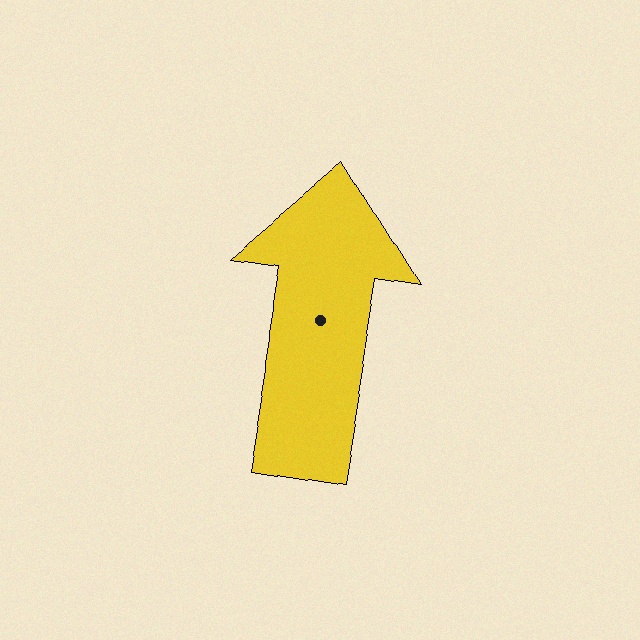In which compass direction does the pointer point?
North.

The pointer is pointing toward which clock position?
Roughly 12 o'clock.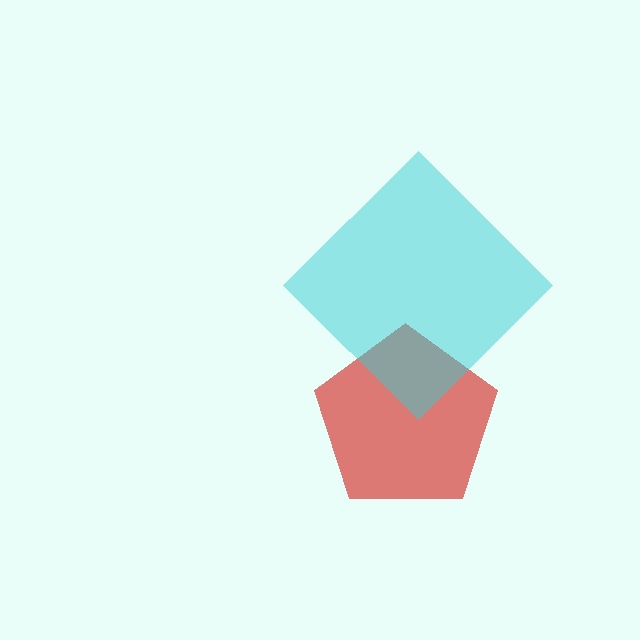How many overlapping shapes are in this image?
There are 2 overlapping shapes in the image.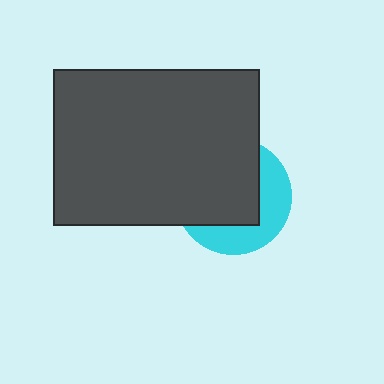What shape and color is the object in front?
The object in front is a dark gray rectangle.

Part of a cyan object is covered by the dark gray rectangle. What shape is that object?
It is a circle.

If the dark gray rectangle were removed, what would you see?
You would see the complete cyan circle.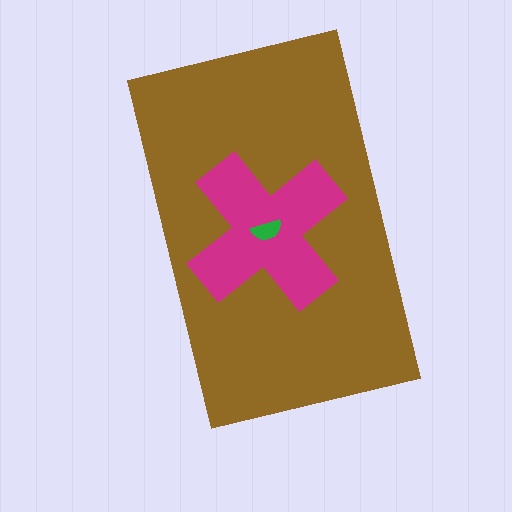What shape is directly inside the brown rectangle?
The magenta cross.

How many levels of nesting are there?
3.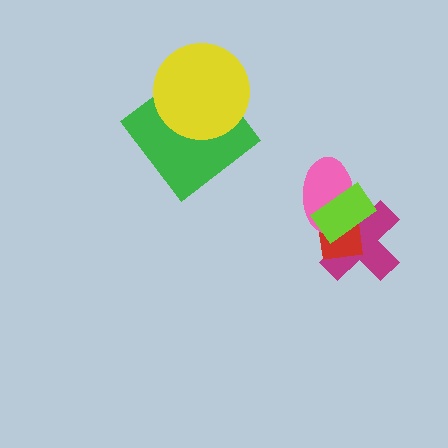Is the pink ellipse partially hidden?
Yes, it is partially covered by another shape.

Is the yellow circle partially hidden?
No, no other shape covers it.